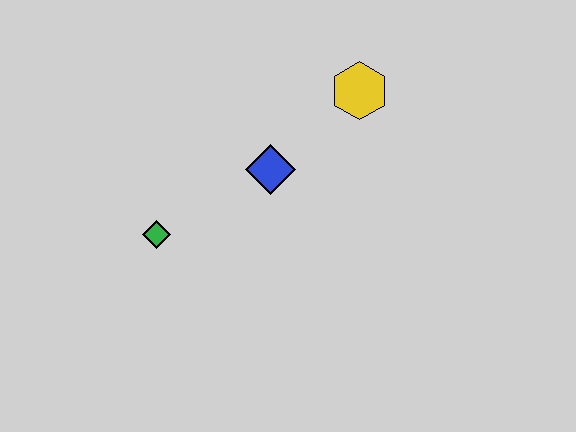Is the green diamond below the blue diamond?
Yes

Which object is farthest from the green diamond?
The yellow hexagon is farthest from the green diamond.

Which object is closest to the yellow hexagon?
The blue diamond is closest to the yellow hexagon.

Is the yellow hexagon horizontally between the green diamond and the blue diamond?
No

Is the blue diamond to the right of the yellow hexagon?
No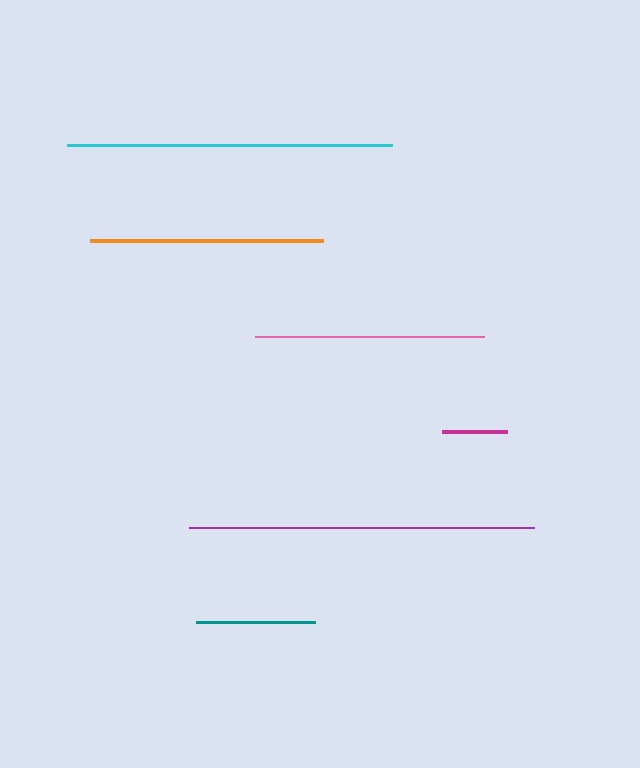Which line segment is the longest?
The purple line is the longest at approximately 344 pixels.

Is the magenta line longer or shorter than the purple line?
The purple line is longer than the magenta line.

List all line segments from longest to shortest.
From longest to shortest: purple, cyan, orange, pink, teal, magenta.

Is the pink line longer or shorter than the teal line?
The pink line is longer than the teal line.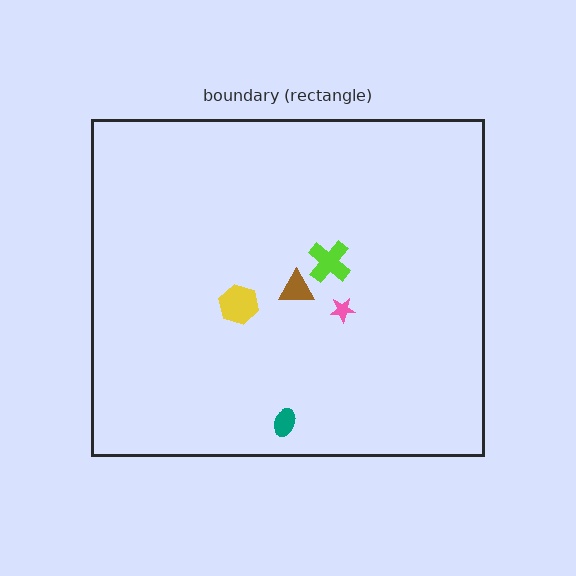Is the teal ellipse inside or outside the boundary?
Inside.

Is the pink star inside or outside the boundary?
Inside.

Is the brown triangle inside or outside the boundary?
Inside.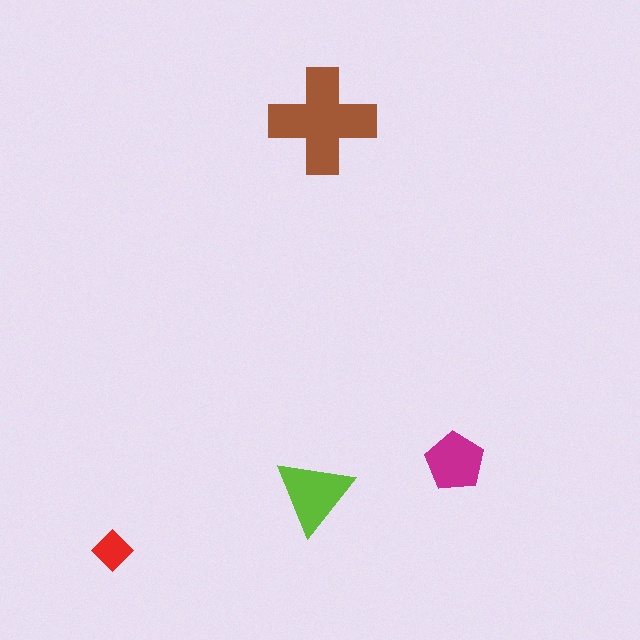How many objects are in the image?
There are 4 objects in the image.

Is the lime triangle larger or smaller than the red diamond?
Larger.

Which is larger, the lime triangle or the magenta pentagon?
The lime triangle.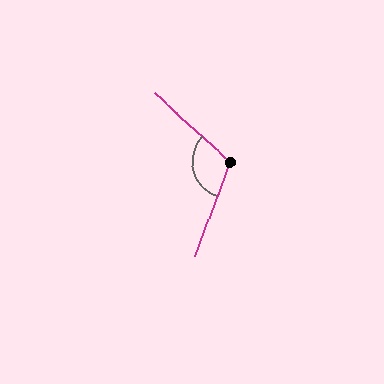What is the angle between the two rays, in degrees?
Approximately 112 degrees.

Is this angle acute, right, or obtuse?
It is obtuse.